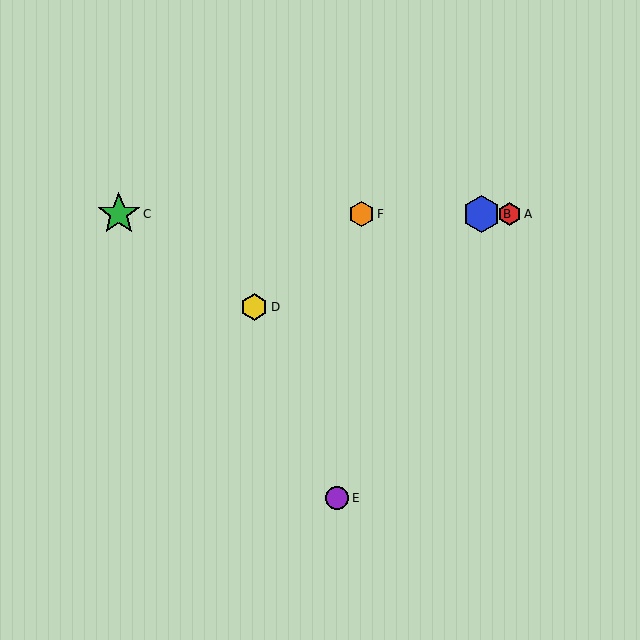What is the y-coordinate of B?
Object B is at y≈214.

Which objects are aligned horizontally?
Objects A, B, C, F are aligned horizontally.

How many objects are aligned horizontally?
4 objects (A, B, C, F) are aligned horizontally.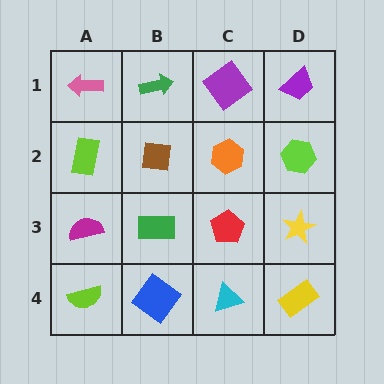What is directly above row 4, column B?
A green rectangle.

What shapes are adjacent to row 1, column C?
An orange hexagon (row 2, column C), a green arrow (row 1, column B), a purple trapezoid (row 1, column D).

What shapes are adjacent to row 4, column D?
A yellow star (row 3, column D), a cyan triangle (row 4, column C).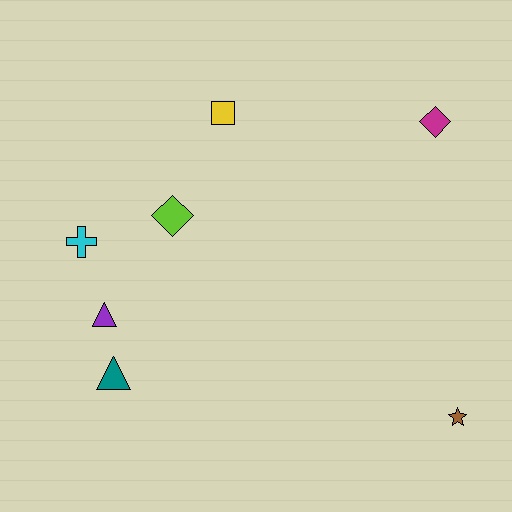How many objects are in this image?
There are 7 objects.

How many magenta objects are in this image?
There is 1 magenta object.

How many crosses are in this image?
There is 1 cross.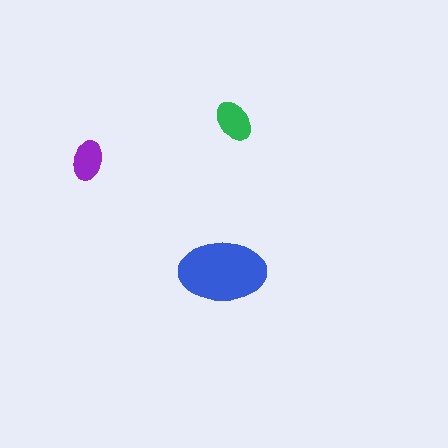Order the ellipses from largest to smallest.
the blue one, the green one, the purple one.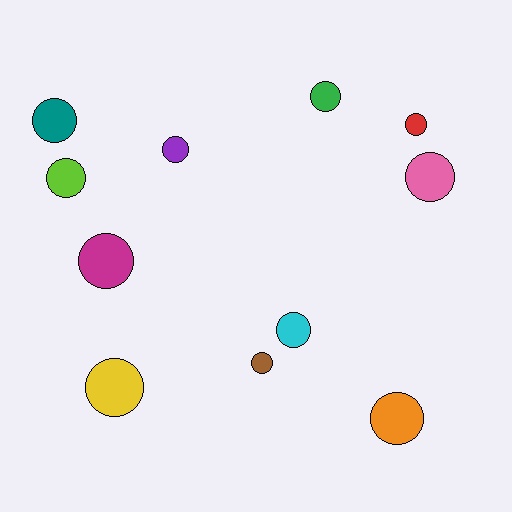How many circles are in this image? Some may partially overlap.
There are 11 circles.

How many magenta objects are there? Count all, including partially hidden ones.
There is 1 magenta object.